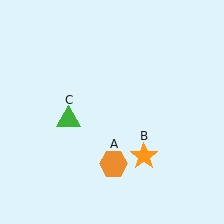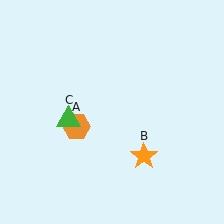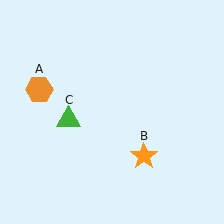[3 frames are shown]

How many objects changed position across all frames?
1 object changed position: orange hexagon (object A).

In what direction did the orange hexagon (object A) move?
The orange hexagon (object A) moved up and to the left.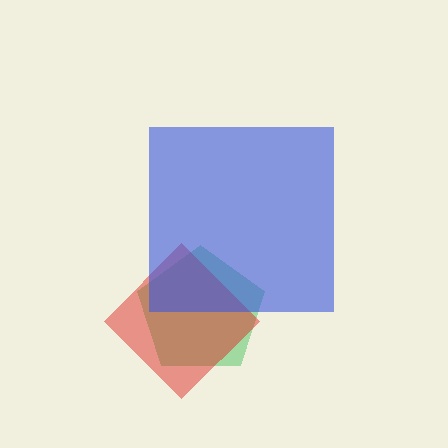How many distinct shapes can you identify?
There are 3 distinct shapes: a green pentagon, a red diamond, a blue square.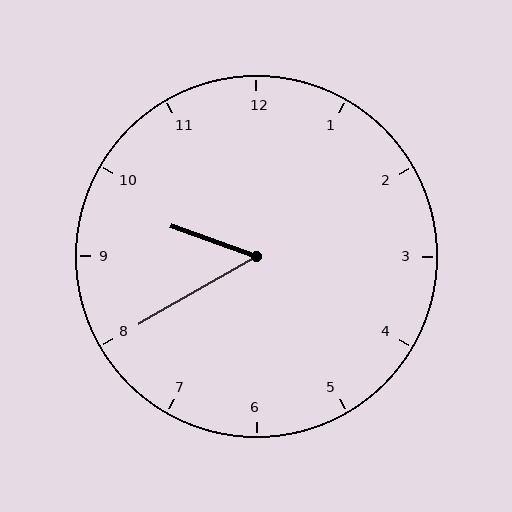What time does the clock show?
9:40.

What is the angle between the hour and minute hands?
Approximately 50 degrees.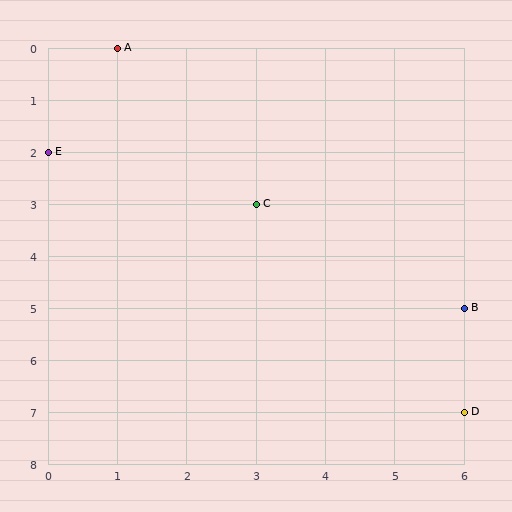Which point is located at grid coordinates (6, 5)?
Point B is at (6, 5).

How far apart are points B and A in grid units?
Points B and A are 5 columns and 5 rows apart (about 7.1 grid units diagonally).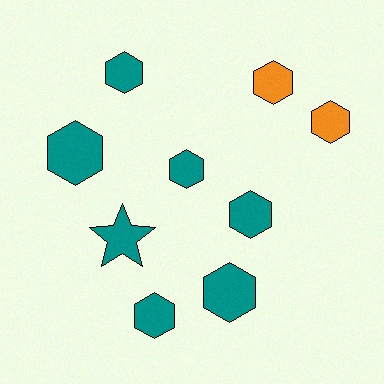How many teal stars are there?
There is 1 teal star.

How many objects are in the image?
There are 9 objects.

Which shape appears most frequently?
Hexagon, with 8 objects.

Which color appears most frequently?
Teal, with 7 objects.